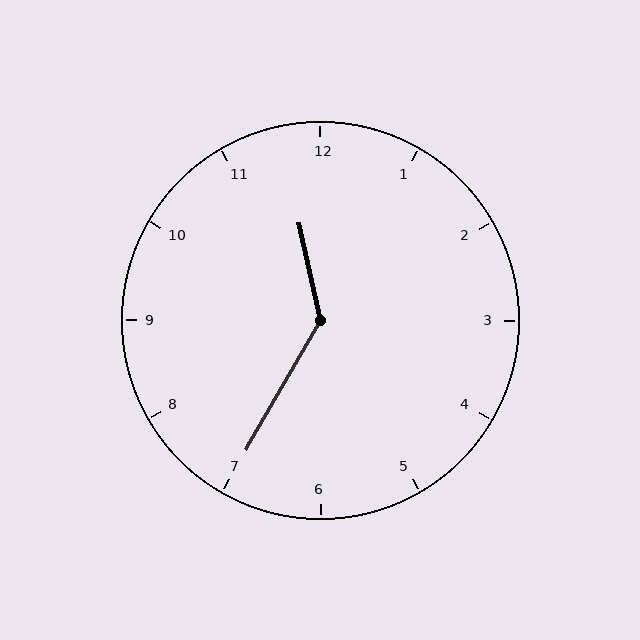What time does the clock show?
11:35.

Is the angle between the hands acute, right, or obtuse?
It is obtuse.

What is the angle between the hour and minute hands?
Approximately 138 degrees.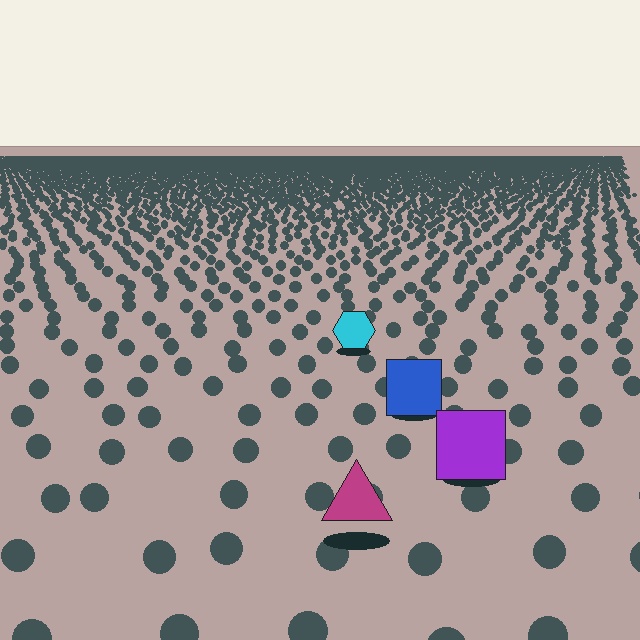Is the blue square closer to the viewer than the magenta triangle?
No. The magenta triangle is closer — you can tell from the texture gradient: the ground texture is coarser near it.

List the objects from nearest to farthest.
From nearest to farthest: the magenta triangle, the purple square, the blue square, the cyan hexagon.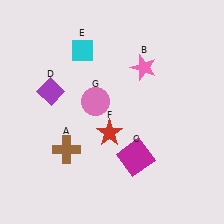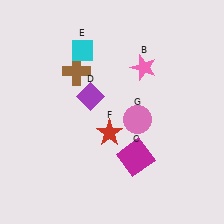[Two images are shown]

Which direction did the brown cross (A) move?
The brown cross (A) moved up.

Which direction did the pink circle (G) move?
The pink circle (G) moved right.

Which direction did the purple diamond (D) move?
The purple diamond (D) moved right.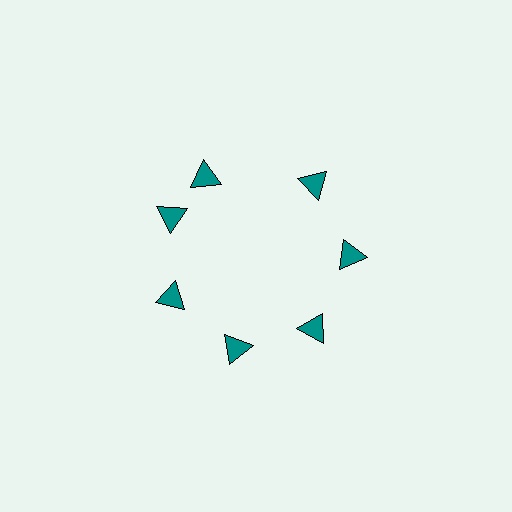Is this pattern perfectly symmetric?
No. The 7 teal triangles are arranged in a ring, but one element near the 12 o'clock position is rotated out of alignment along the ring, breaking the 7-fold rotational symmetry.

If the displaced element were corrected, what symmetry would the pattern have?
It would have 7-fold rotational symmetry — the pattern would map onto itself every 51 degrees.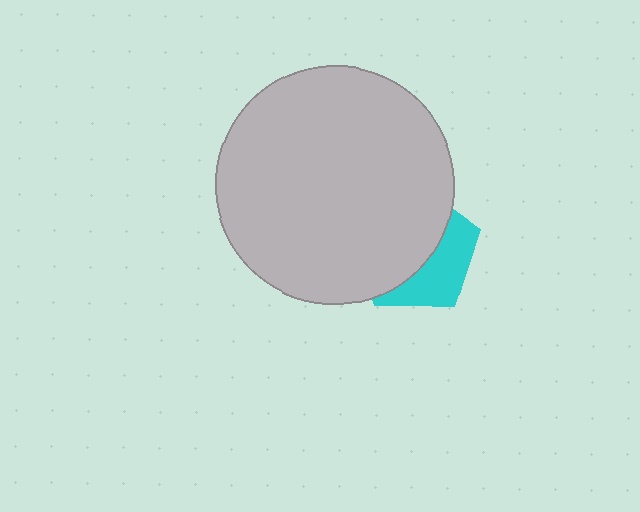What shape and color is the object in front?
The object in front is a light gray circle.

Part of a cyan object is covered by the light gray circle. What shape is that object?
It is a pentagon.